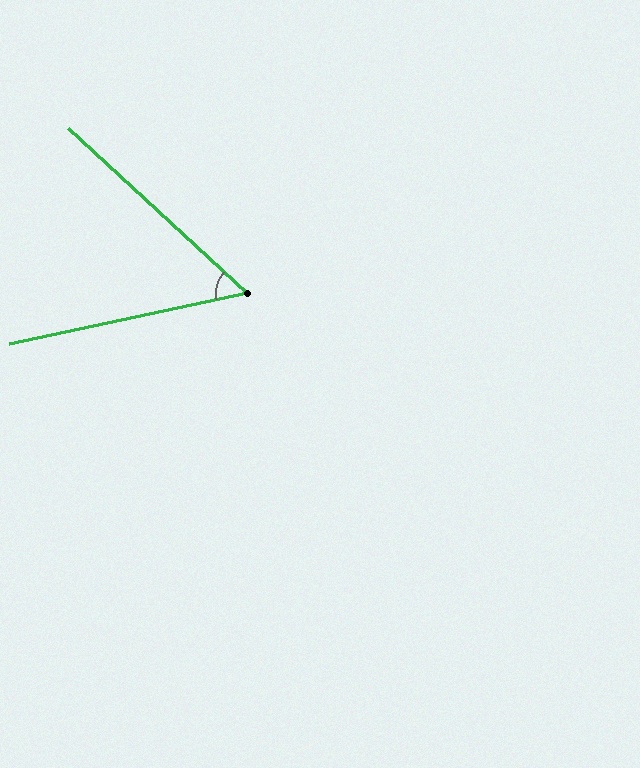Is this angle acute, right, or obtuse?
It is acute.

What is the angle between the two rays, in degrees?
Approximately 55 degrees.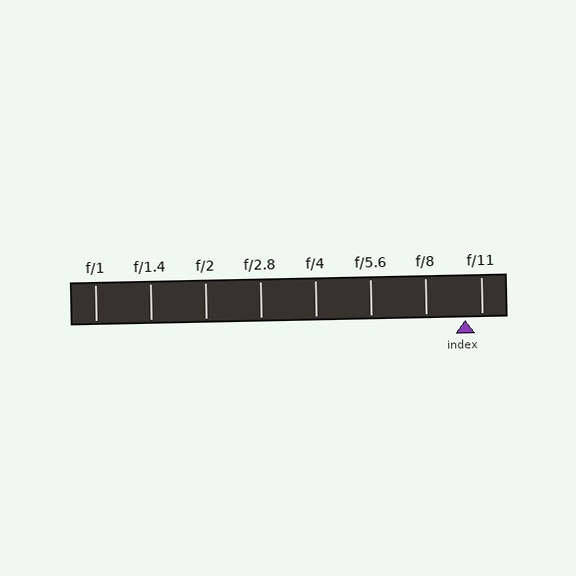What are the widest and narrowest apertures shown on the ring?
The widest aperture shown is f/1 and the narrowest is f/11.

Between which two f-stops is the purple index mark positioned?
The index mark is between f/8 and f/11.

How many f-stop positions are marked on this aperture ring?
There are 8 f-stop positions marked.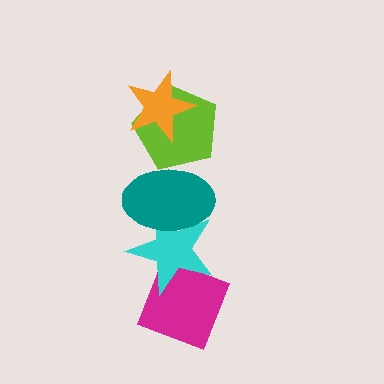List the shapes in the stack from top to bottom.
From top to bottom: the orange star, the lime pentagon, the teal ellipse, the cyan star, the magenta diamond.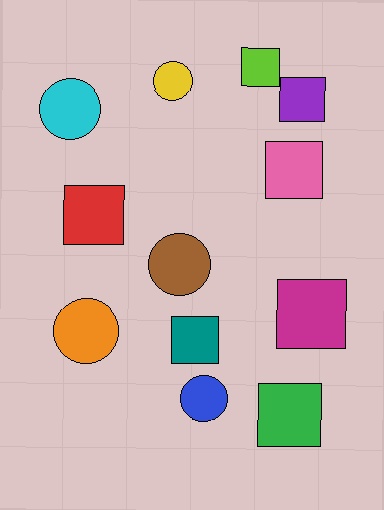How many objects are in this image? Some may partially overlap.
There are 12 objects.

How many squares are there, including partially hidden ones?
There are 7 squares.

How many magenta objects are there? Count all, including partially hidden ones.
There is 1 magenta object.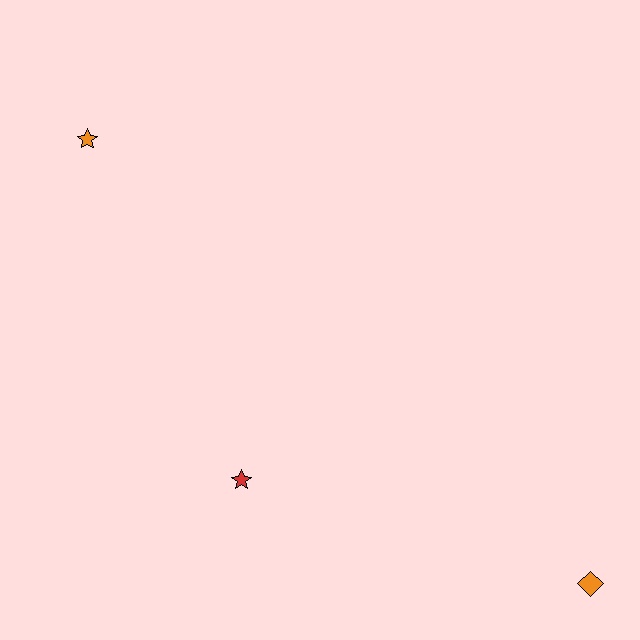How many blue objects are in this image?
There are no blue objects.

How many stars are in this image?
There are 2 stars.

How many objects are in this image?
There are 3 objects.